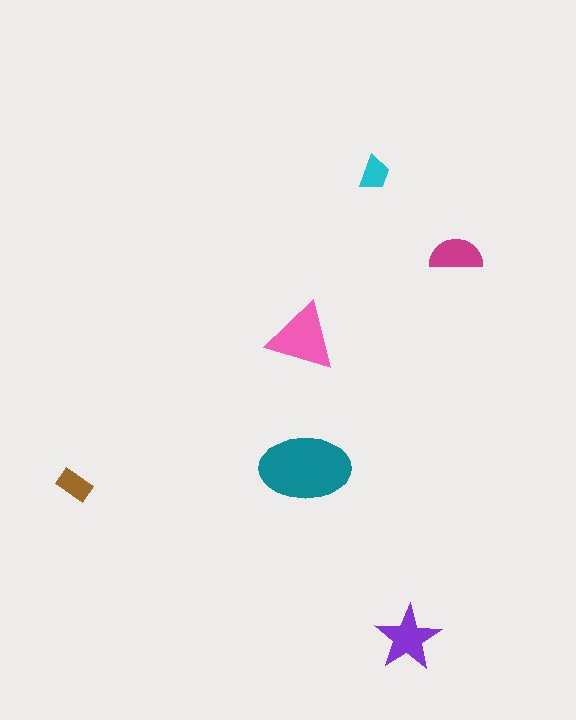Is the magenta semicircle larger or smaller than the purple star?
Smaller.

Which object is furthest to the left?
The brown rectangle is leftmost.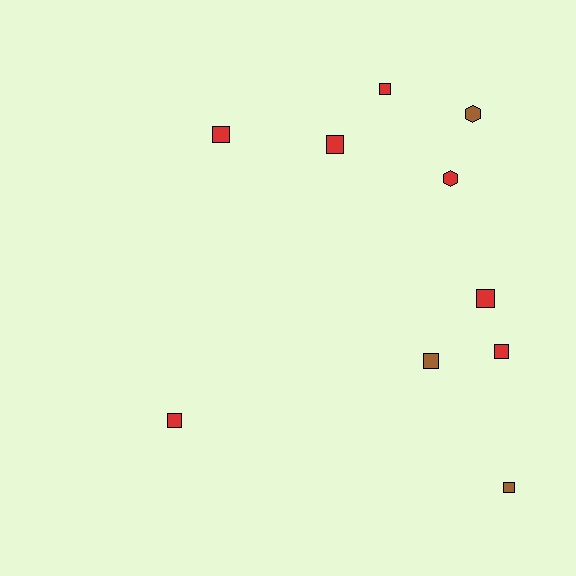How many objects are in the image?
There are 10 objects.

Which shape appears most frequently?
Square, with 8 objects.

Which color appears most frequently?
Red, with 7 objects.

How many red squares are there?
There are 6 red squares.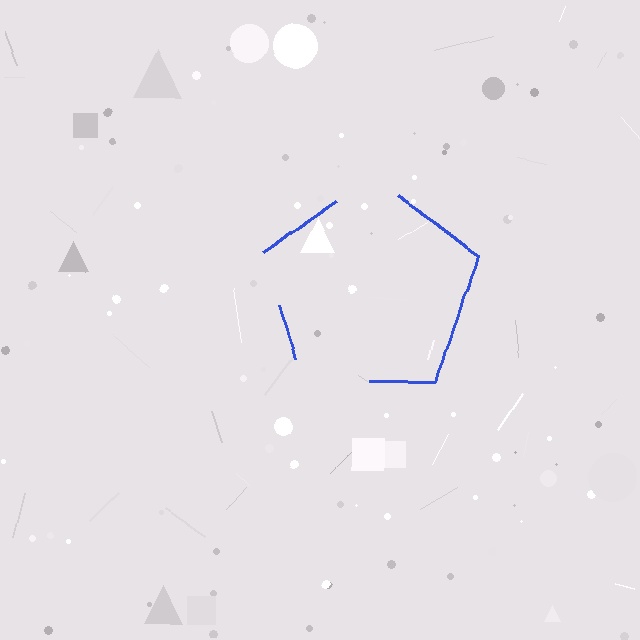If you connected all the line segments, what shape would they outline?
They would outline a pentagon.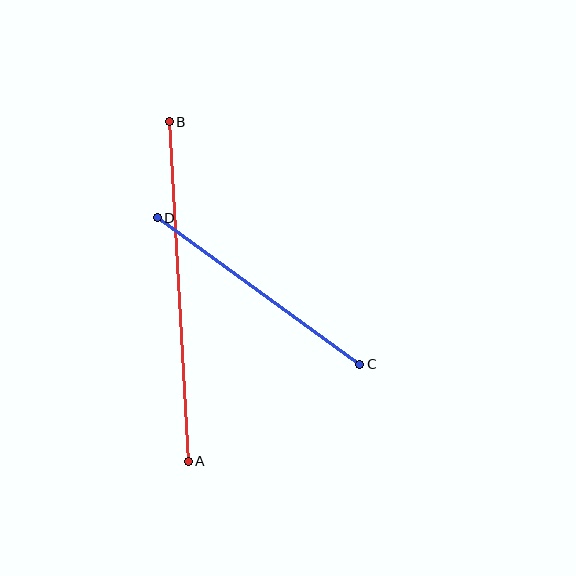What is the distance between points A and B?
The distance is approximately 340 pixels.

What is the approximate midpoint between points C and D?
The midpoint is at approximately (258, 291) pixels.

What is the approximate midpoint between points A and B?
The midpoint is at approximately (179, 292) pixels.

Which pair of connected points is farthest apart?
Points A and B are farthest apart.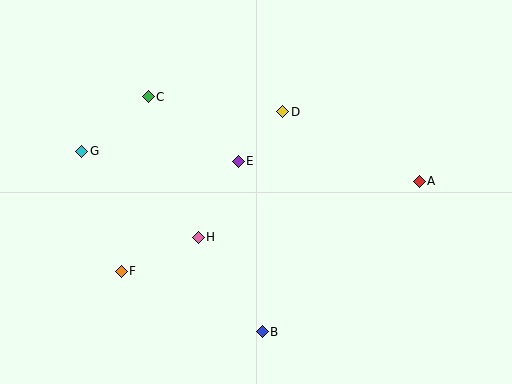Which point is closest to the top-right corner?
Point A is closest to the top-right corner.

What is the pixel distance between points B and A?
The distance between B and A is 217 pixels.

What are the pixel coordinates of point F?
Point F is at (121, 271).